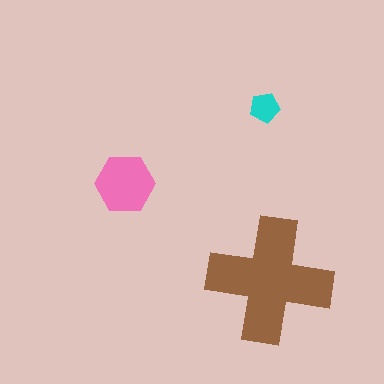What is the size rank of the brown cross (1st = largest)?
1st.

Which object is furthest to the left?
The pink hexagon is leftmost.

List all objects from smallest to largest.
The cyan pentagon, the pink hexagon, the brown cross.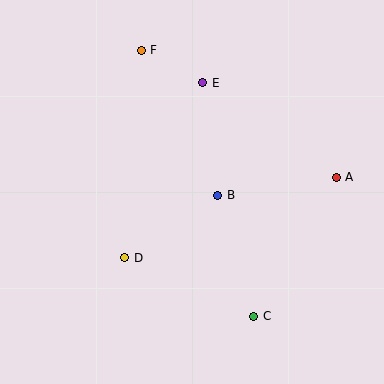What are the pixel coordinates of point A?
Point A is at (336, 177).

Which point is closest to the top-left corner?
Point F is closest to the top-left corner.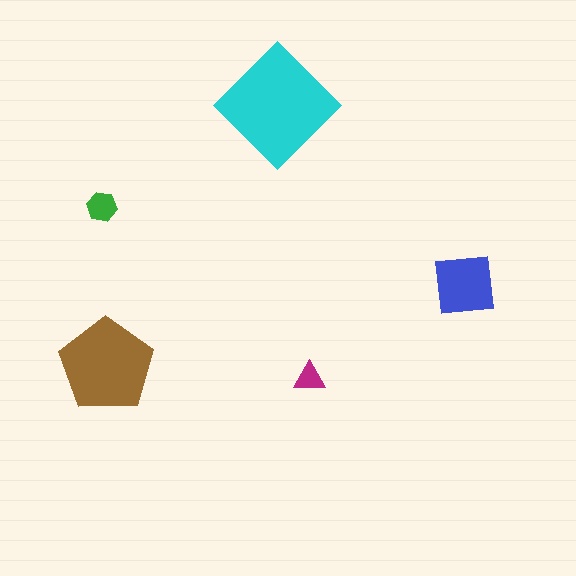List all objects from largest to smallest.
The cyan diamond, the brown pentagon, the blue square, the green hexagon, the magenta triangle.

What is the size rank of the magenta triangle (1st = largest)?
5th.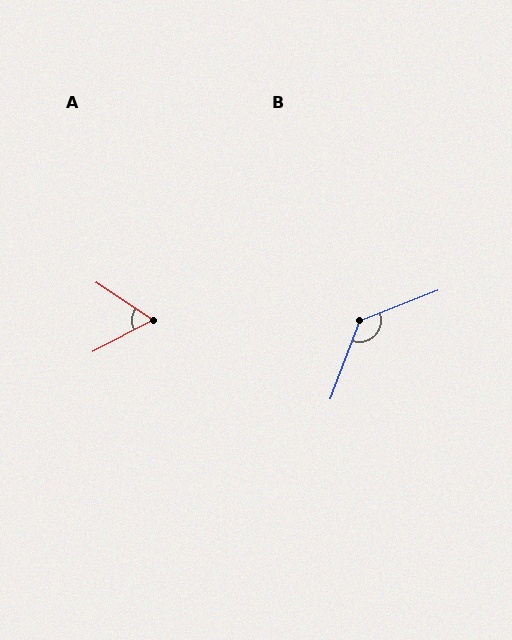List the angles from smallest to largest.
A (61°), B (131°).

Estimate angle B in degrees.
Approximately 131 degrees.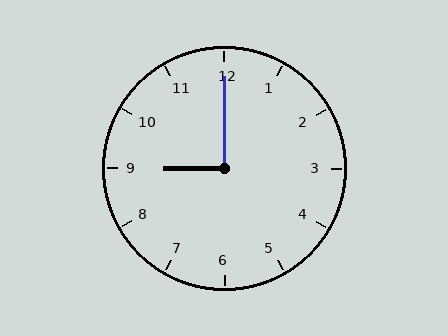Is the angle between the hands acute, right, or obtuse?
It is right.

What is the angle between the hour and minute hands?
Approximately 90 degrees.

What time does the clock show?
9:00.